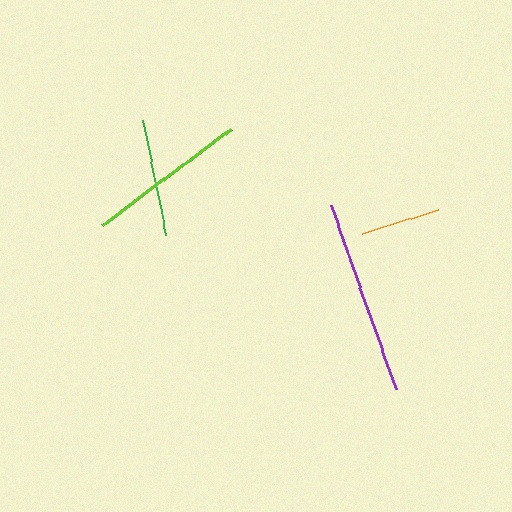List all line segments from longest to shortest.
From longest to shortest: purple, lime, green, orange.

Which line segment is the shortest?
The orange line is the shortest at approximately 79 pixels.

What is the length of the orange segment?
The orange segment is approximately 79 pixels long.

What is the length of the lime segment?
The lime segment is approximately 160 pixels long.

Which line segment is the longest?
The purple line is the longest at approximately 195 pixels.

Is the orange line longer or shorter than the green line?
The green line is longer than the orange line.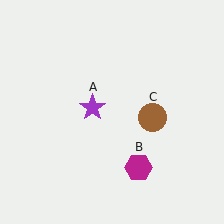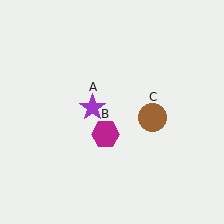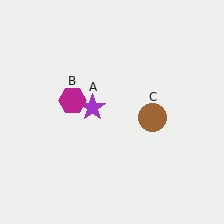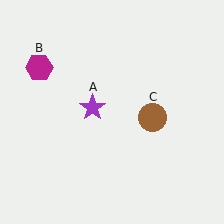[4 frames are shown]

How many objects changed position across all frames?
1 object changed position: magenta hexagon (object B).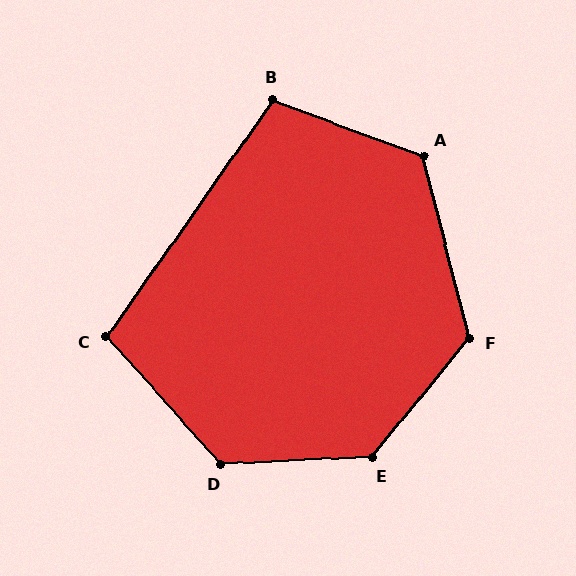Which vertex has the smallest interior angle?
C, at approximately 103 degrees.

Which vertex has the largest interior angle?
E, at approximately 132 degrees.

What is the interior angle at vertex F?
Approximately 126 degrees (obtuse).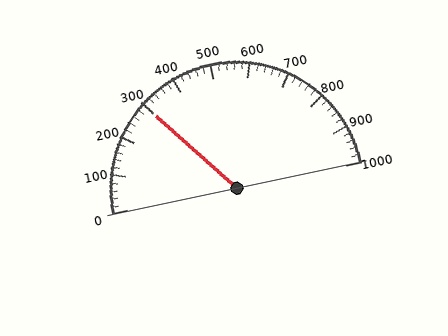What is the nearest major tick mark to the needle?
The nearest major tick mark is 300.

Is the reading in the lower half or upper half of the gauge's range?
The reading is in the lower half of the range (0 to 1000).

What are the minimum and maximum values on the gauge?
The gauge ranges from 0 to 1000.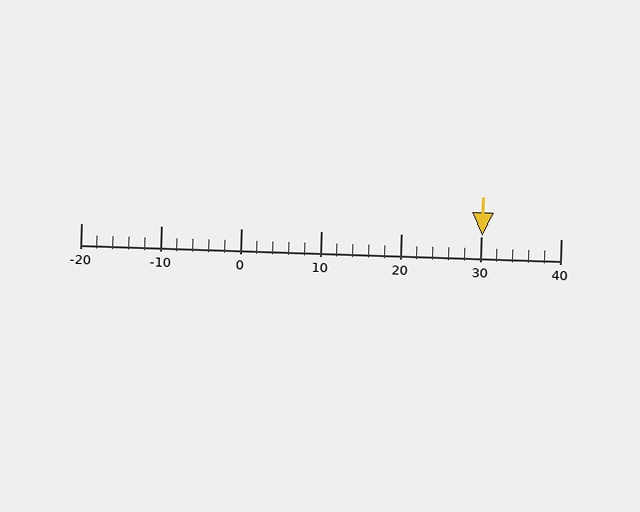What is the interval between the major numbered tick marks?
The major tick marks are spaced 10 units apart.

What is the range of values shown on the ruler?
The ruler shows values from -20 to 40.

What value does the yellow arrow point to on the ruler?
The yellow arrow points to approximately 30.